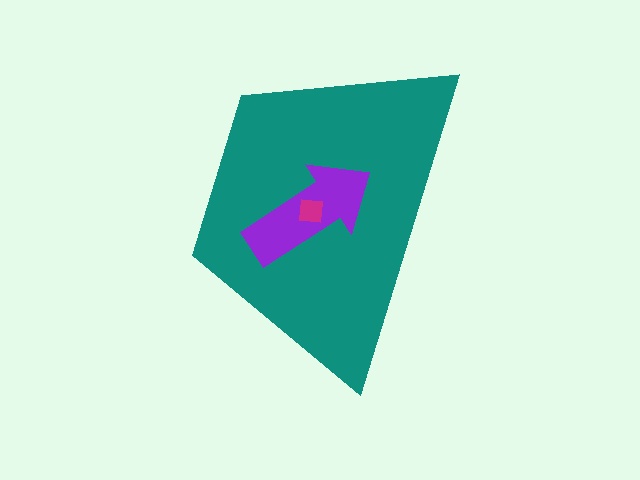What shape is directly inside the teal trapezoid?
The purple arrow.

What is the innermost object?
The magenta square.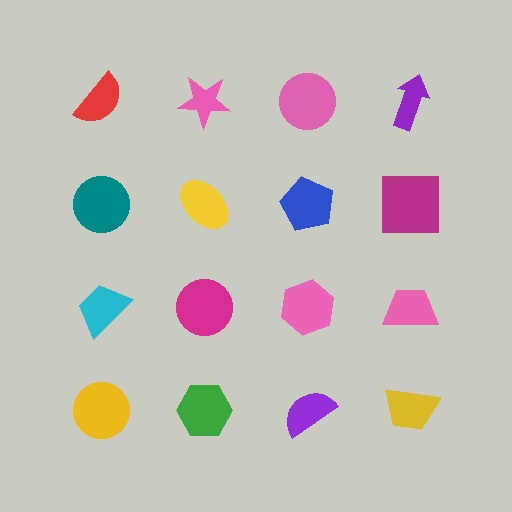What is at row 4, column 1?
A yellow circle.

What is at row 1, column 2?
A pink star.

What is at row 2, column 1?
A teal circle.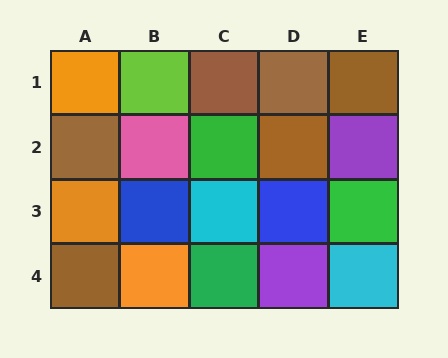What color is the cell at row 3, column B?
Blue.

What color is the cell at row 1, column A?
Orange.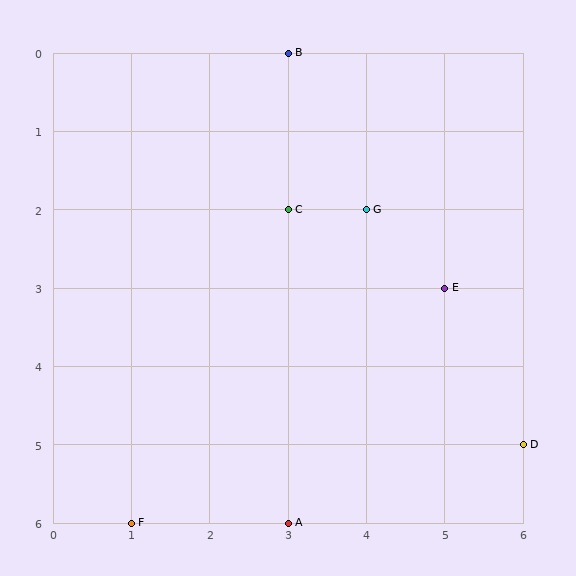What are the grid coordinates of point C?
Point C is at grid coordinates (3, 2).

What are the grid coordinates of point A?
Point A is at grid coordinates (3, 6).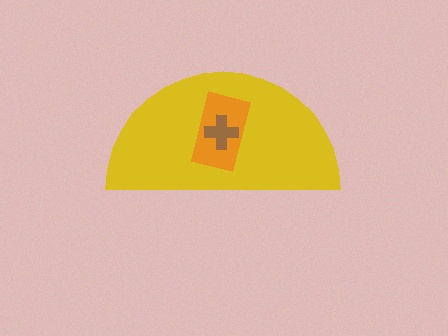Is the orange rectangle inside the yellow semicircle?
Yes.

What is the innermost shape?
The brown cross.